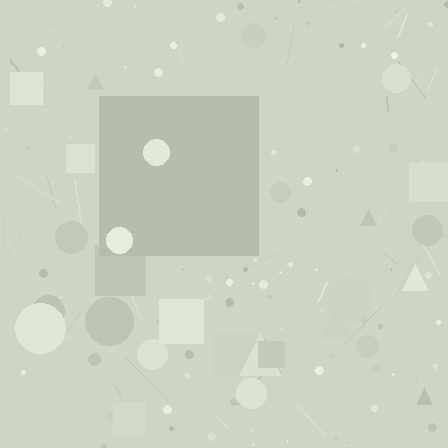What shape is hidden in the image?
A square is hidden in the image.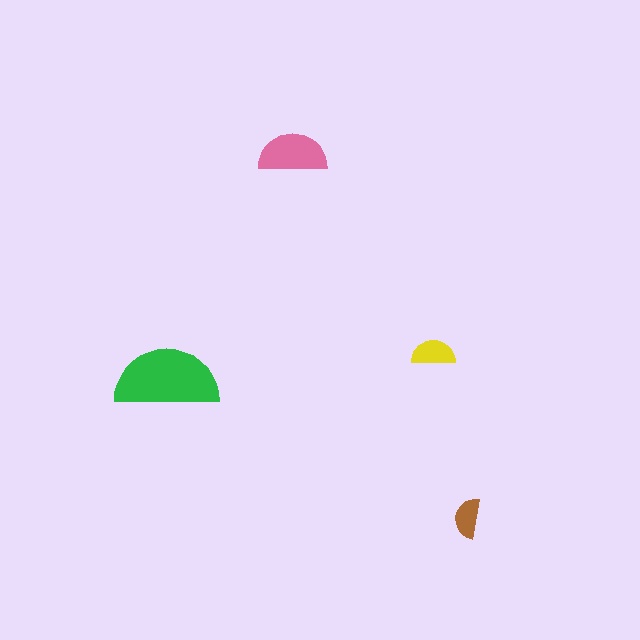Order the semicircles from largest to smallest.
the green one, the pink one, the yellow one, the brown one.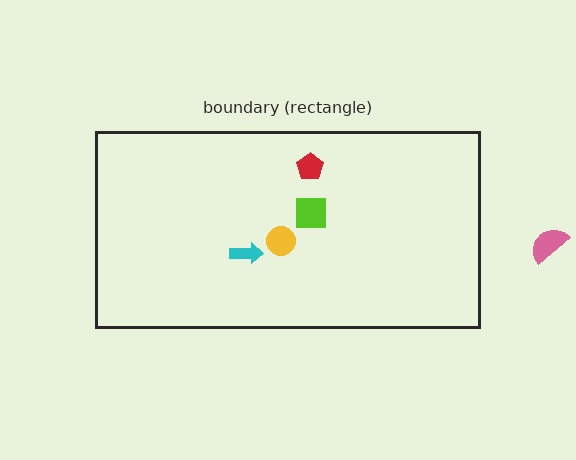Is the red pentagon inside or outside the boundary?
Inside.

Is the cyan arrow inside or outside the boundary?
Inside.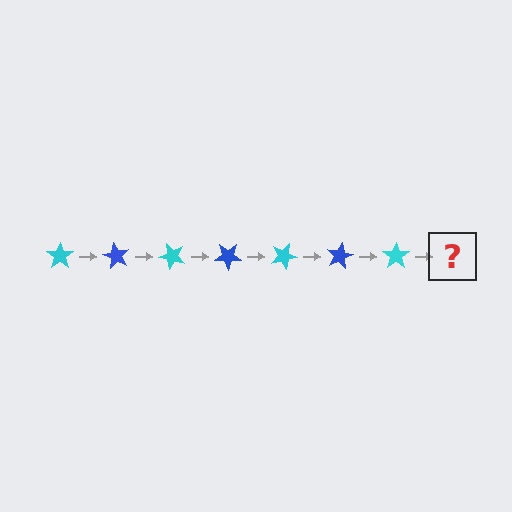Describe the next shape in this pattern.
It should be a blue star, rotated 420 degrees from the start.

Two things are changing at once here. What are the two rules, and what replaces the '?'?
The two rules are that it rotates 60 degrees each step and the color cycles through cyan and blue. The '?' should be a blue star, rotated 420 degrees from the start.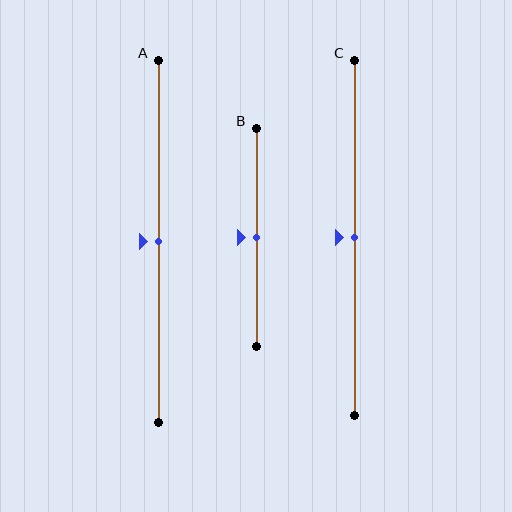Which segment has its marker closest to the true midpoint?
Segment A has its marker closest to the true midpoint.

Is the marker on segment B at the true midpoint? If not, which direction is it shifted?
Yes, the marker on segment B is at the true midpoint.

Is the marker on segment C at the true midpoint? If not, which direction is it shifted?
Yes, the marker on segment C is at the true midpoint.